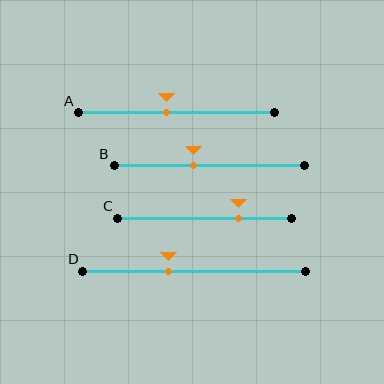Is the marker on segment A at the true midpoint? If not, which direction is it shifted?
No, the marker on segment A is shifted to the left by about 5% of the segment length.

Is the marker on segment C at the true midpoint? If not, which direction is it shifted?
No, the marker on segment C is shifted to the right by about 20% of the segment length.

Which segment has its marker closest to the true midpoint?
Segment A has its marker closest to the true midpoint.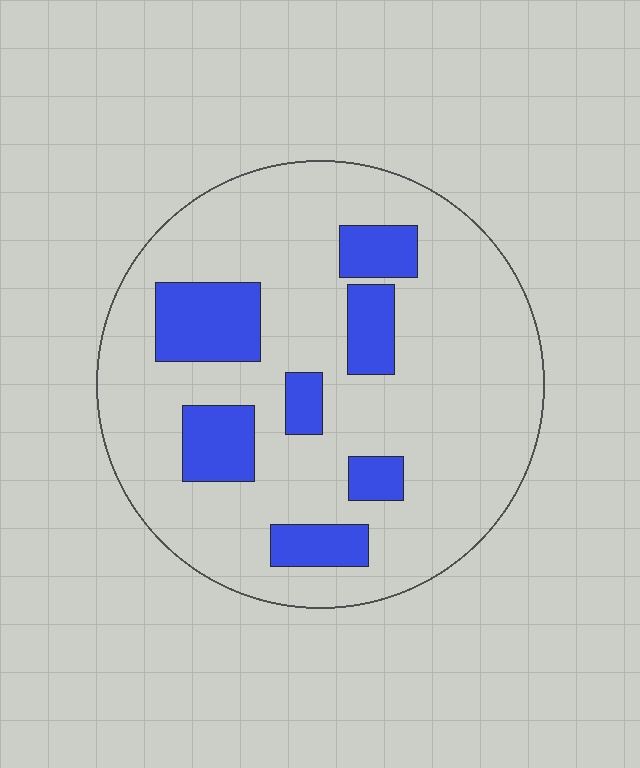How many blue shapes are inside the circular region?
7.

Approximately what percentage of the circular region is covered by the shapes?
Approximately 20%.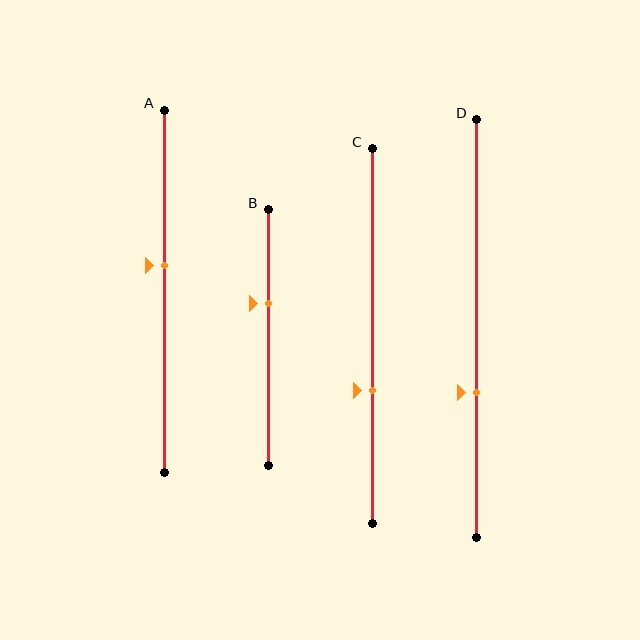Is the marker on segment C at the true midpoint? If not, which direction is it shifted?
No, the marker on segment C is shifted downward by about 15% of the segment length.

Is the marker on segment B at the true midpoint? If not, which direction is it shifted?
No, the marker on segment B is shifted upward by about 13% of the segment length.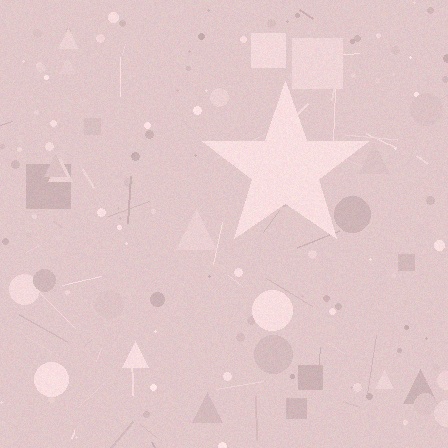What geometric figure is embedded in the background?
A star is embedded in the background.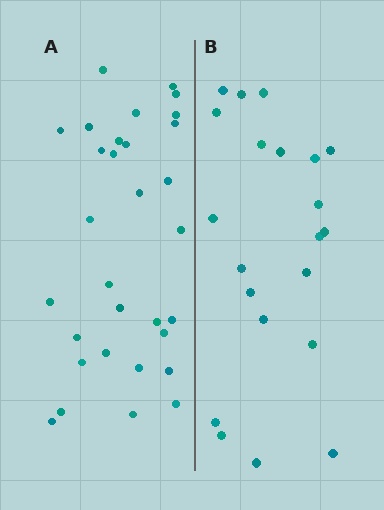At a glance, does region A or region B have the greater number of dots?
Region A (the left region) has more dots.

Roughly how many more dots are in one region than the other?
Region A has roughly 10 or so more dots than region B.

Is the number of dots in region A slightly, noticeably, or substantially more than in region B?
Region A has substantially more. The ratio is roughly 1.5 to 1.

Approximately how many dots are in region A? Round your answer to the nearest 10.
About 30 dots. (The exact count is 31, which rounds to 30.)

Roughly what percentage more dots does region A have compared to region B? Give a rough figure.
About 50% more.